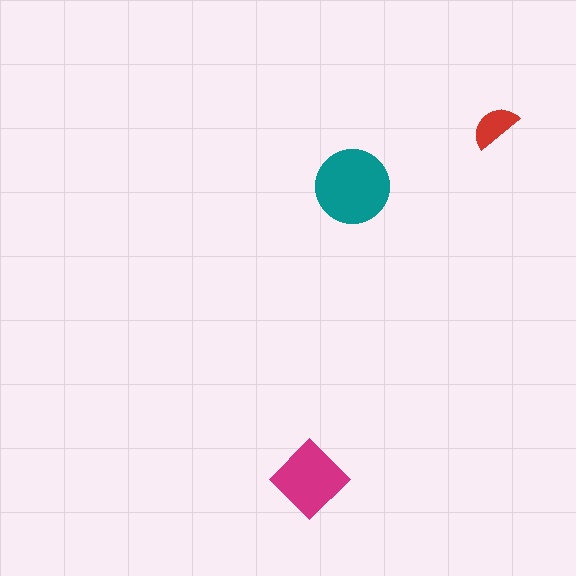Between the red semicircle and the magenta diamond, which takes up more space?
The magenta diamond.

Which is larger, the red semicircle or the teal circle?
The teal circle.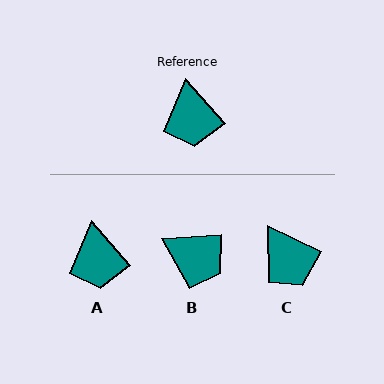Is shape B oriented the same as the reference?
No, it is off by about 52 degrees.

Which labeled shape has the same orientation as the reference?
A.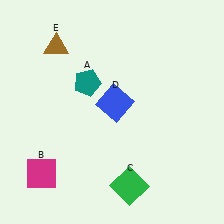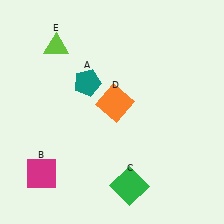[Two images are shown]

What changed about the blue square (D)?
In Image 1, D is blue. In Image 2, it changed to orange.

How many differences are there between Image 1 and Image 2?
There are 2 differences between the two images.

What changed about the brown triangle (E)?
In Image 1, E is brown. In Image 2, it changed to lime.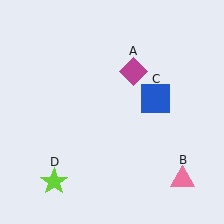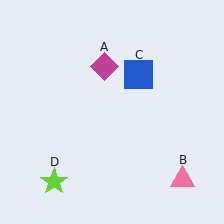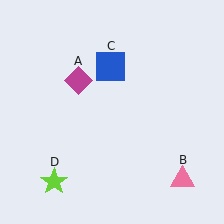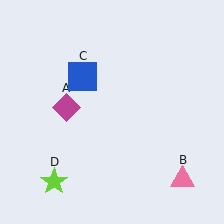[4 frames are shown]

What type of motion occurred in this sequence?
The magenta diamond (object A), blue square (object C) rotated counterclockwise around the center of the scene.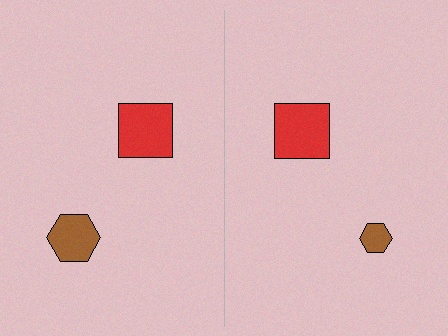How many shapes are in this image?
There are 4 shapes in this image.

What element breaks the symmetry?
The brown hexagon on the right side has a different size than its mirror counterpart.